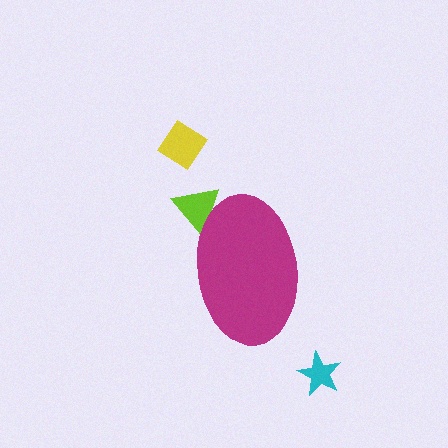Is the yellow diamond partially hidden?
No, the yellow diamond is fully visible.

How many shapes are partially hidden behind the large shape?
1 shape is partially hidden.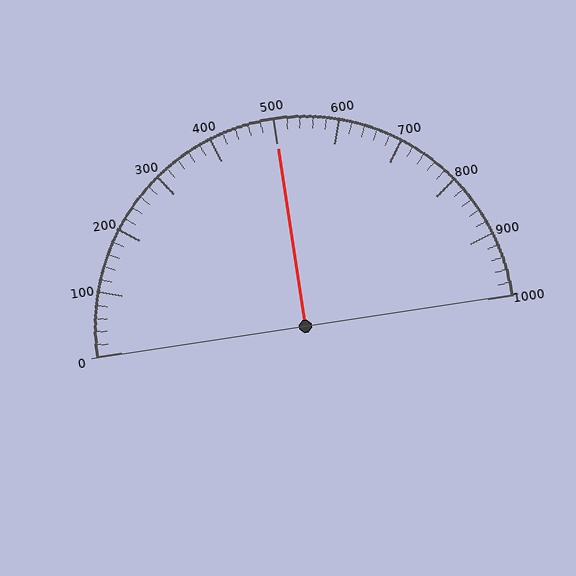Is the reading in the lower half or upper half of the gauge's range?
The reading is in the upper half of the range (0 to 1000).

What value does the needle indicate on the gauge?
The needle indicates approximately 500.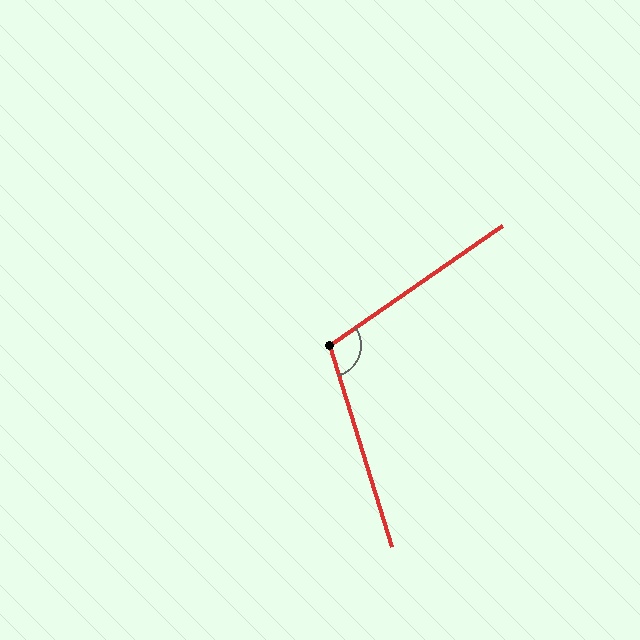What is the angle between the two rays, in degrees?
Approximately 107 degrees.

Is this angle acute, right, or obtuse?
It is obtuse.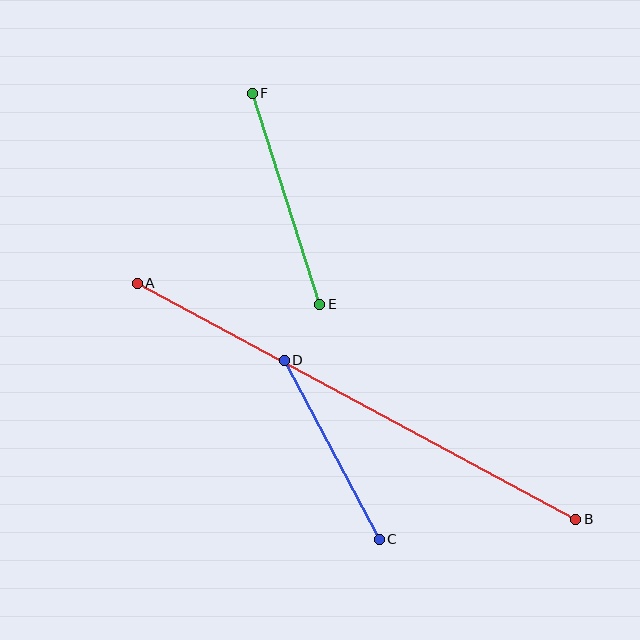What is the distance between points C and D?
The distance is approximately 202 pixels.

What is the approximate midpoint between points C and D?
The midpoint is at approximately (332, 450) pixels.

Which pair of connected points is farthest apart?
Points A and B are farthest apart.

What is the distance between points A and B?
The distance is approximately 498 pixels.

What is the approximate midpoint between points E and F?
The midpoint is at approximately (286, 199) pixels.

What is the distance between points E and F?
The distance is approximately 222 pixels.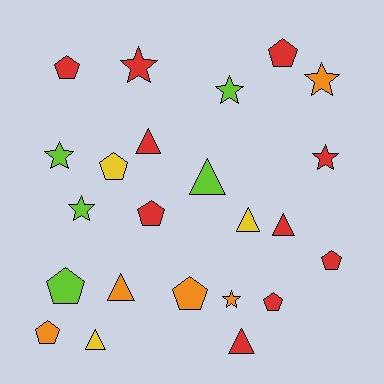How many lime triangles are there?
There is 1 lime triangle.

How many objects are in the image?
There are 23 objects.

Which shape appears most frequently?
Pentagon, with 9 objects.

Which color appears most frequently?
Red, with 10 objects.